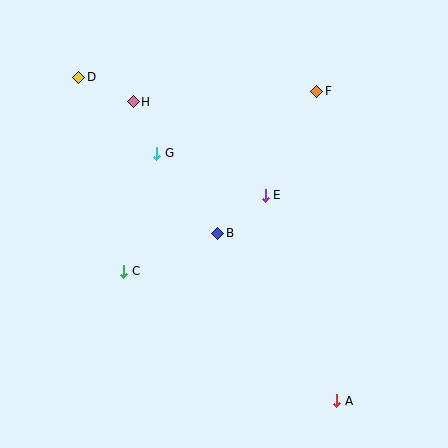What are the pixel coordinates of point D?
Point D is at (79, 77).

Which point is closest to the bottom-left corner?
Point C is closest to the bottom-left corner.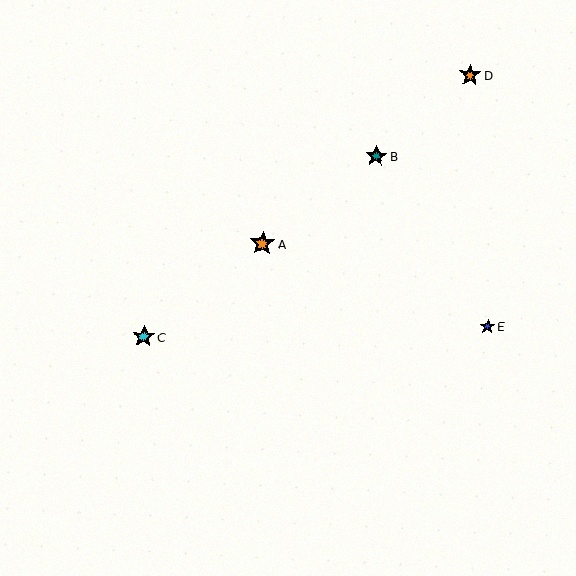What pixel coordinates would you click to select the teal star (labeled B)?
Click at (376, 156) to select the teal star B.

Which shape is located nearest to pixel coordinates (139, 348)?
The cyan star (labeled C) at (144, 337) is nearest to that location.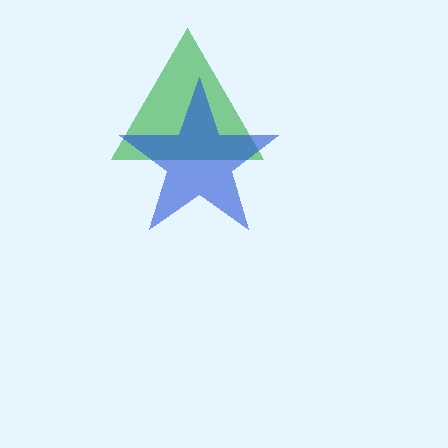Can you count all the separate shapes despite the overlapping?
Yes, there are 2 separate shapes.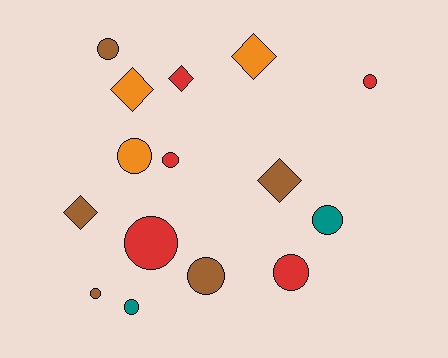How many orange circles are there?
There is 1 orange circle.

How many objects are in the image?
There are 15 objects.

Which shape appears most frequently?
Circle, with 10 objects.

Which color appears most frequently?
Brown, with 5 objects.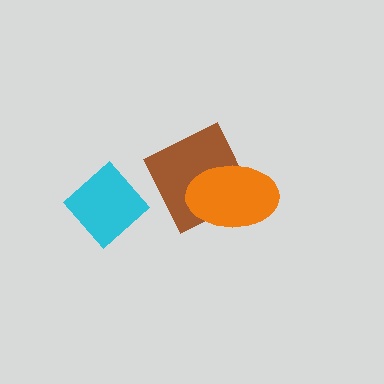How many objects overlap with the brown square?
1 object overlaps with the brown square.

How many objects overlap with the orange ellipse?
1 object overlaps with the orange ellipse.